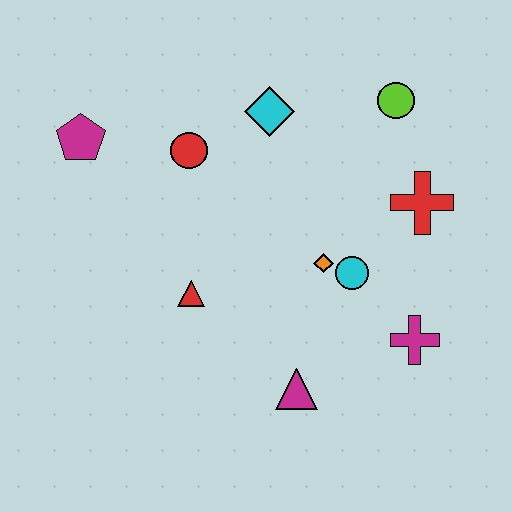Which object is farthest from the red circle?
The magenta cross is farthest from the red circle.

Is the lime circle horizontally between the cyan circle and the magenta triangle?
No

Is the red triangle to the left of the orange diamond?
Yes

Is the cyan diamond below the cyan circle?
No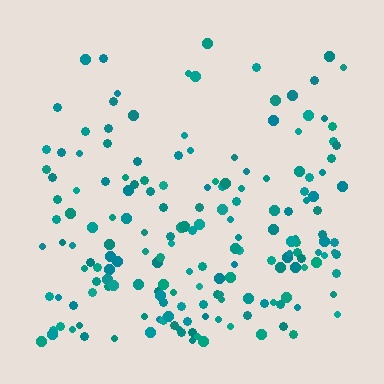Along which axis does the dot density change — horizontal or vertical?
Vertical.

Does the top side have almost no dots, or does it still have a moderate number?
Still a moderate number, just noticeably fewer than the bottom.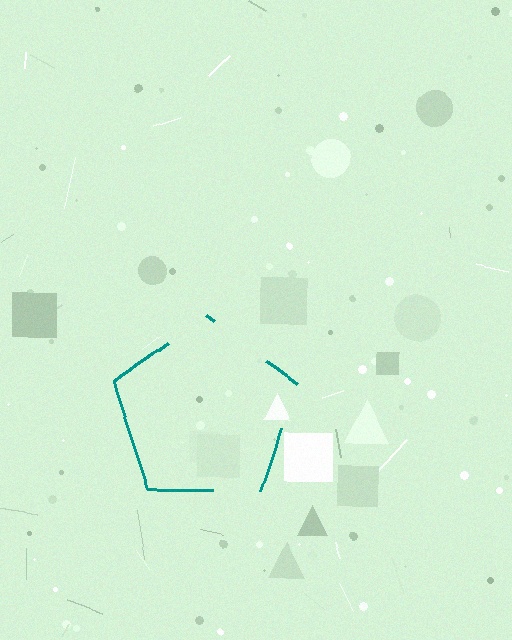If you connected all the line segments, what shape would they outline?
They would outline a pentagon.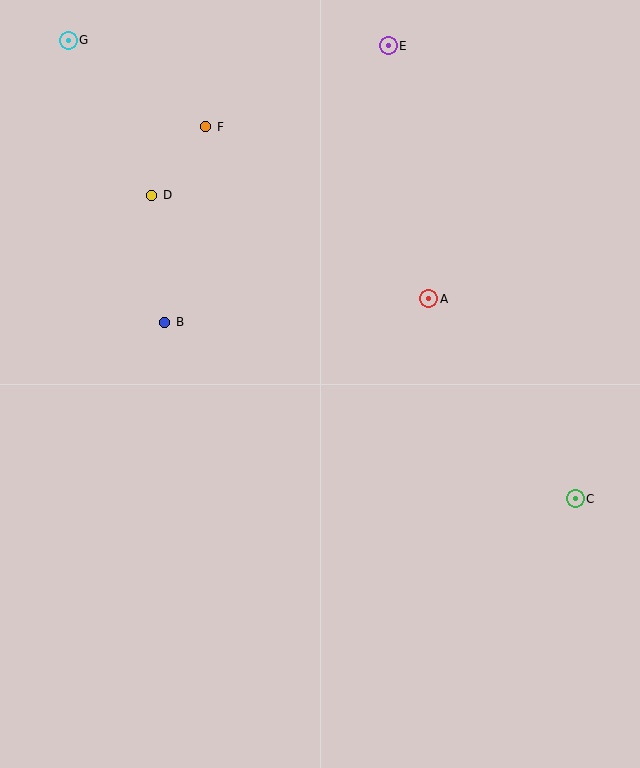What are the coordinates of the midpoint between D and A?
The midpoint between D and A is at (290, 247).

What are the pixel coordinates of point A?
Point A is at (429, 299).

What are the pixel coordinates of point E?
Point E is at (388, 46).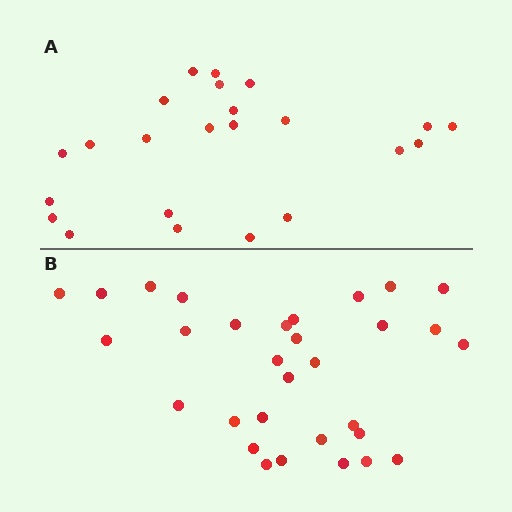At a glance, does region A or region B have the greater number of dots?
Region B (the bottom region) has more dots.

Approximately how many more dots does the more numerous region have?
Region B has roughly 8 or so more dots than region A.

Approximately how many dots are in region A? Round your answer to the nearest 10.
About 20 dots. (The exact count is 23, which rounds to 20.)